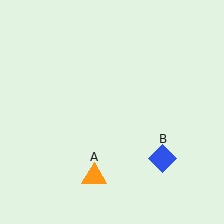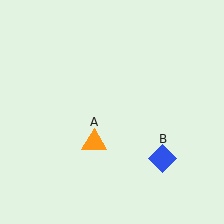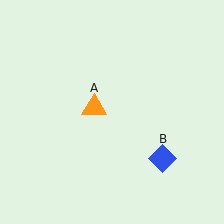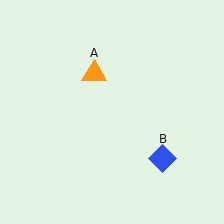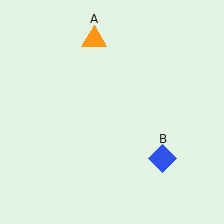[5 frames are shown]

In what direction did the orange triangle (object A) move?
The orange triangle (object A) moved up.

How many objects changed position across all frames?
1 object changed position: orange triangle (object A).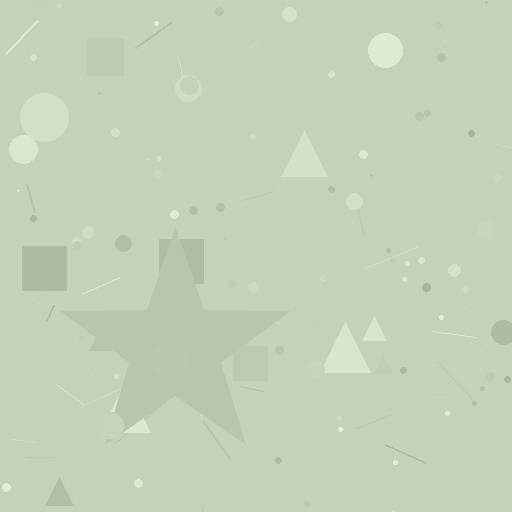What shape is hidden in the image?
A star is hidden in the image.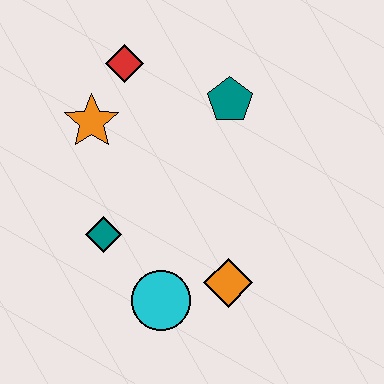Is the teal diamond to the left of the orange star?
No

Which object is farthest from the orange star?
The orange diamond is farthest from the orange star.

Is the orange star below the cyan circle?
No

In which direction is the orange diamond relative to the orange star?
The orange diamond is below the orange star.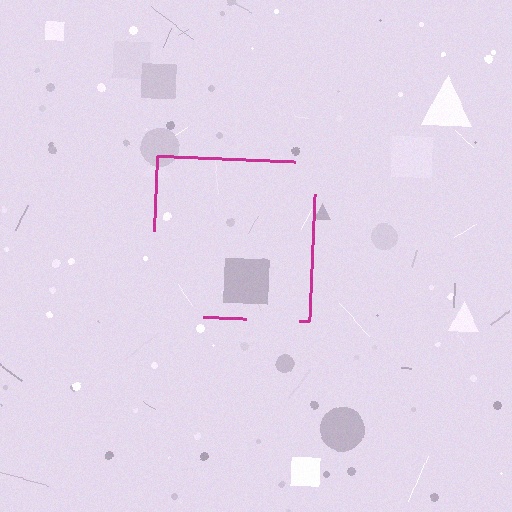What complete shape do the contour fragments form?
The contour fragments form a square.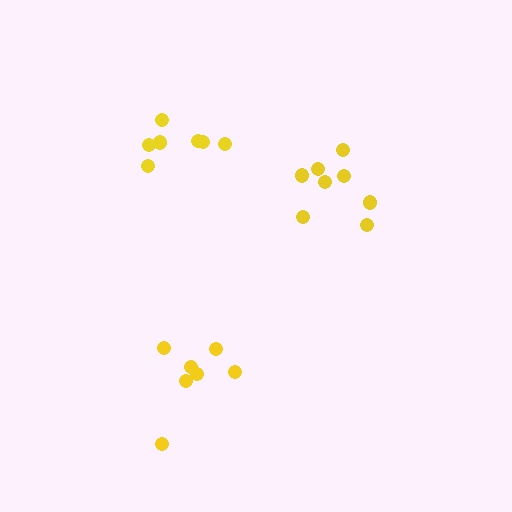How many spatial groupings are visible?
There are 3 spatial groupings.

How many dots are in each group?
Group 1: 8 dots, Group 2: 7 dots, Group 3: 7 dots (22 total).